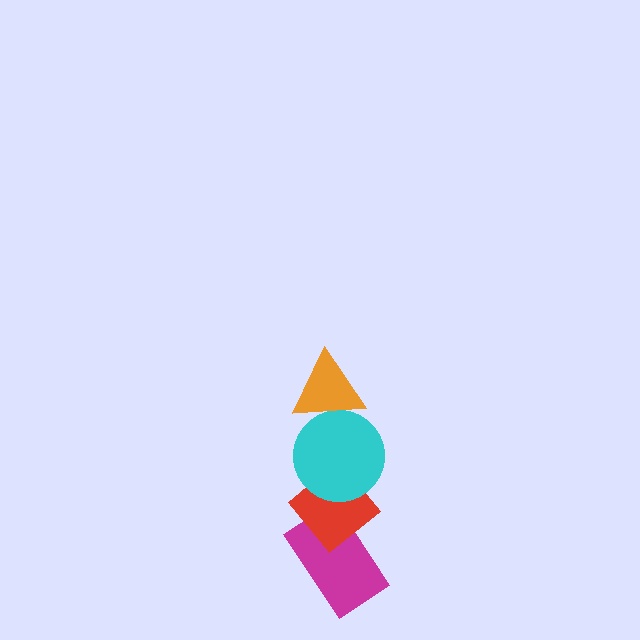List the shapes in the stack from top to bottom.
From top to bottom: the orange triangle, the cyan circle, the red diamond, the magenta rectangle.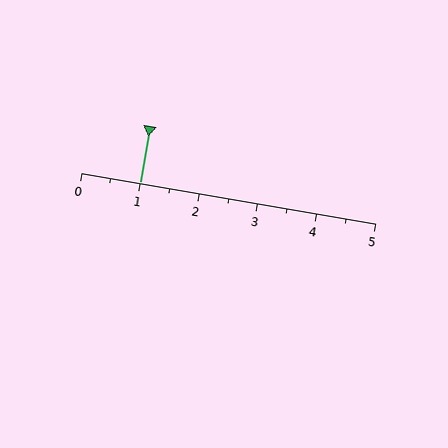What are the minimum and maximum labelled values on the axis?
The axis runs from 0 to 5.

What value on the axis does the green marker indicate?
The marker indicates approximately 1.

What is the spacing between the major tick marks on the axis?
The major ticks are spaced 1 apart.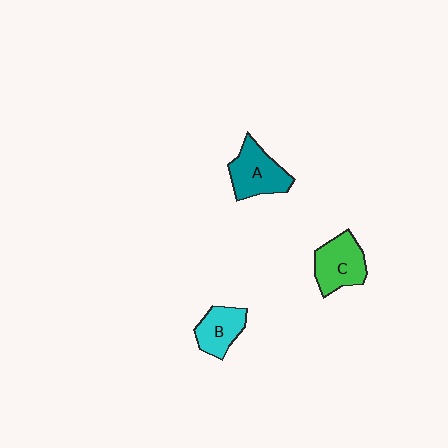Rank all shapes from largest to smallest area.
From largest to smallest: A (teal), C (green), B (cyan).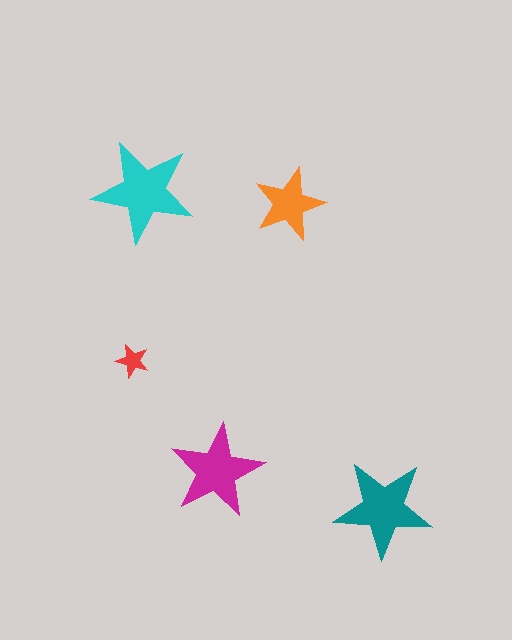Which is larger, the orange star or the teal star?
The teal one.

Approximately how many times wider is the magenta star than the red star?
About 3 times wider.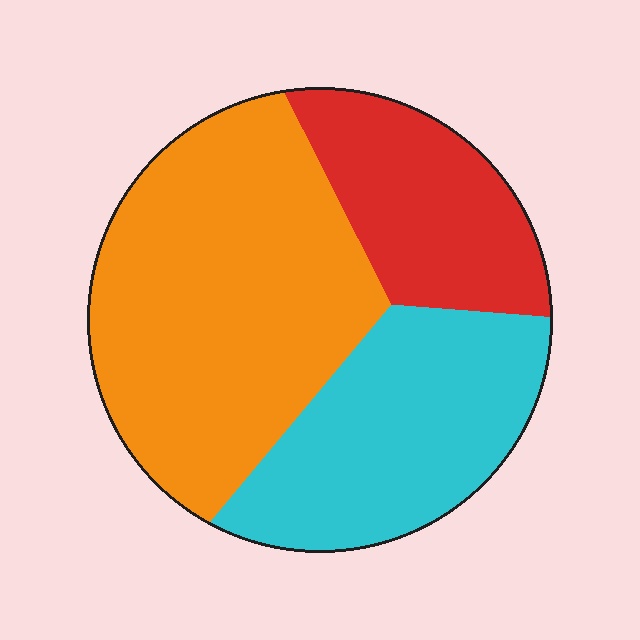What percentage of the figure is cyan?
Cyan takes up between a sixth and a third of the figure.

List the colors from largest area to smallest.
From largest to smallest: orange, cyan, red.